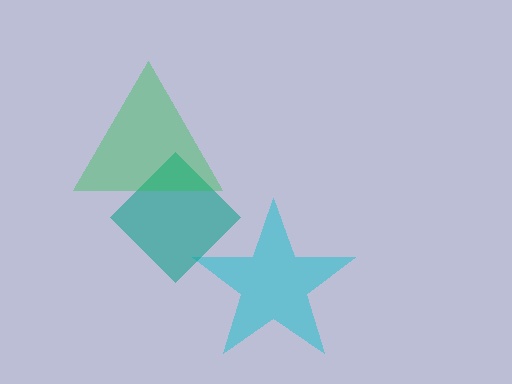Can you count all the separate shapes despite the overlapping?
Yes, there are 3 separate shapes.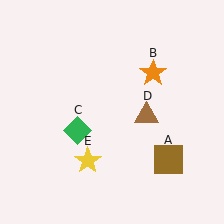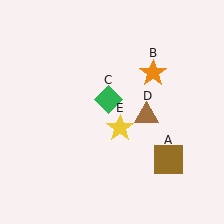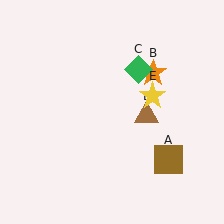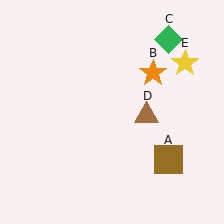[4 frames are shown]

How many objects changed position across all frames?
2 objects changed position: green diamond (object C), yellow star (object E).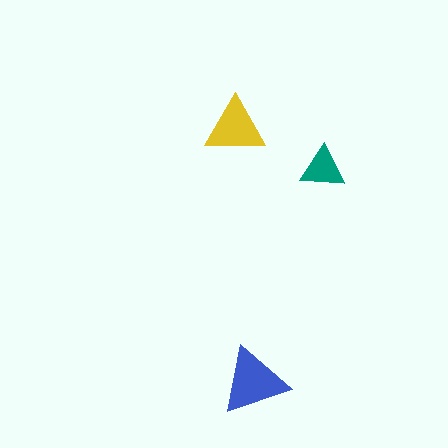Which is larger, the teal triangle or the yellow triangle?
The yellow one.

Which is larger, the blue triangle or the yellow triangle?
The blue one.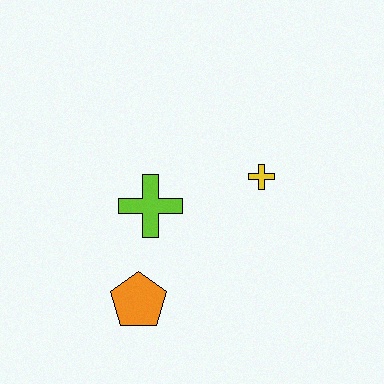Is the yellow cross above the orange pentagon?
Yes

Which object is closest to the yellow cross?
The lime cross is closest to the yellow cross.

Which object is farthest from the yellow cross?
The orange pentagon is farthest from the yellow cross.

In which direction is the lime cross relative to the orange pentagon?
The lime cross is above the orange pentagon.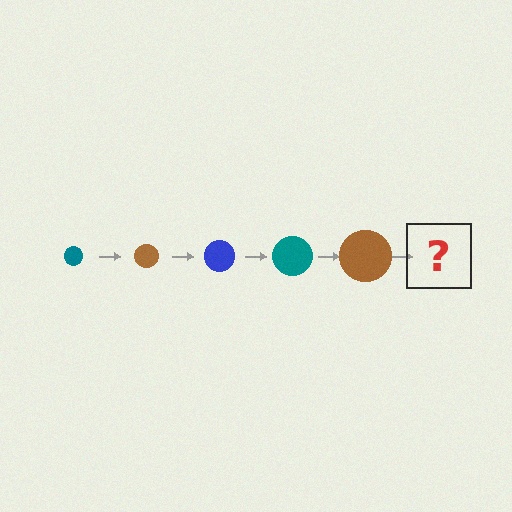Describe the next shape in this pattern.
It should be a blue circle, larger than the previous one.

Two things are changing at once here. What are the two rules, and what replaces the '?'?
The two rules are that the circle grows larger each step and the color cycles through teal, brown, and blue. The '?' should be a blue circle, larger than the previous one.